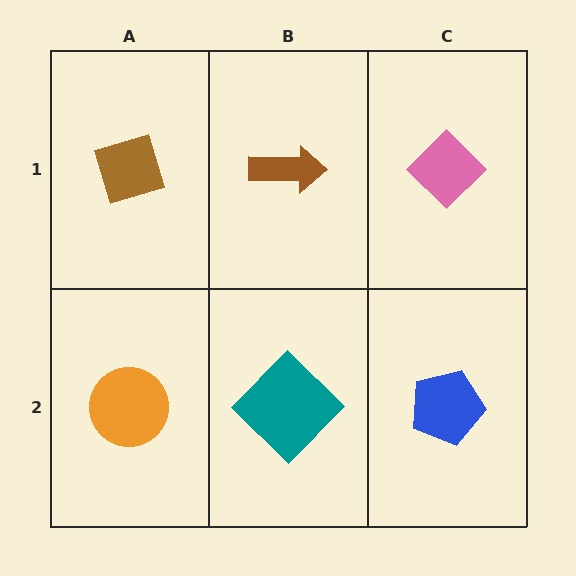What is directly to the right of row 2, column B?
A blue pentagon.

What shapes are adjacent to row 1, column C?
A blue pentagon (row 2, column C), a brown arrow (row 1, column B).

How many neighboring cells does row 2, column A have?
2.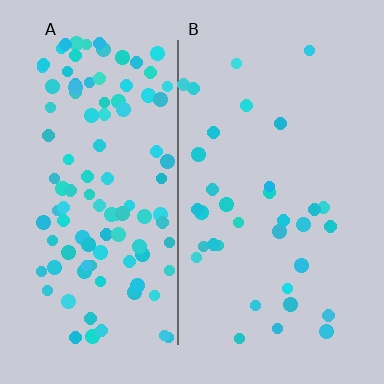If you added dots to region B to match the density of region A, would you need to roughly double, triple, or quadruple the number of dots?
Approximately triple.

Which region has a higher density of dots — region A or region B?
A (the left).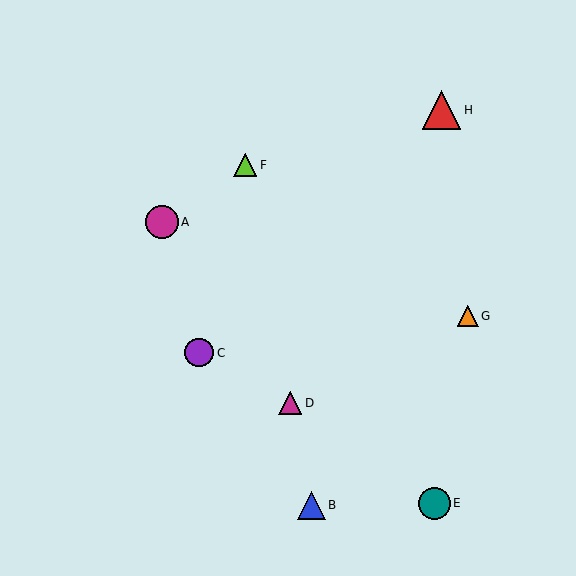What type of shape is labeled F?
Shape F is a lime triangle.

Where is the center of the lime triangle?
The center of the lime triangle is at (245, 165).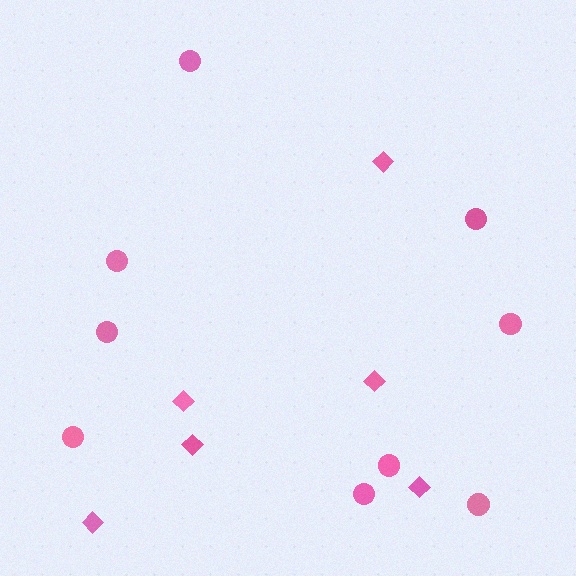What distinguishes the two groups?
There are 2 groups: one group of diamonds (6) and one group of circles (9).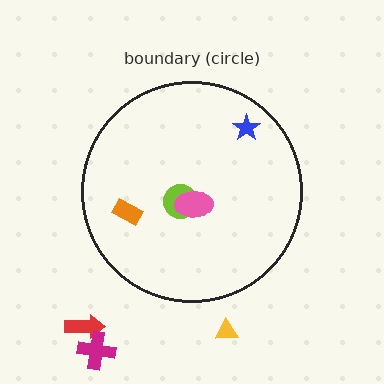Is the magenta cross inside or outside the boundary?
Outside.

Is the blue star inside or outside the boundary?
Inside.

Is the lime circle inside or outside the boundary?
Inside.